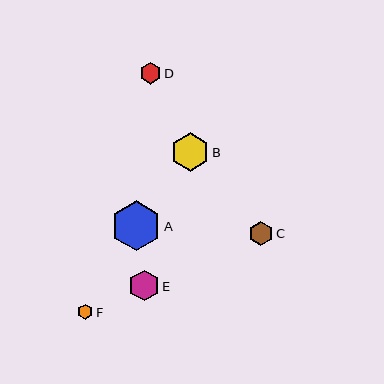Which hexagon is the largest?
Hexagon A is the largest with a size of approximately 50 pixels.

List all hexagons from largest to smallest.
From largest to smallest: A, B, E, C, D, F.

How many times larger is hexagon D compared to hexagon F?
Hexagon D is approximately 1.4 times the size of hexagon F.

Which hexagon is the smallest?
Hexagon F is the smallest with a size of approximately 15 pixels.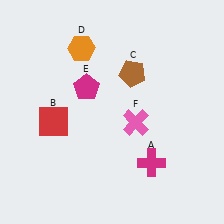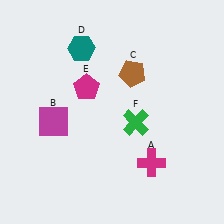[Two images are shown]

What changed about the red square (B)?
In Image 1, B is red. In Image 2, it changed to magenta.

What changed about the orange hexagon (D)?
In Image 1, D is orange. In Image 2, it changed to teal.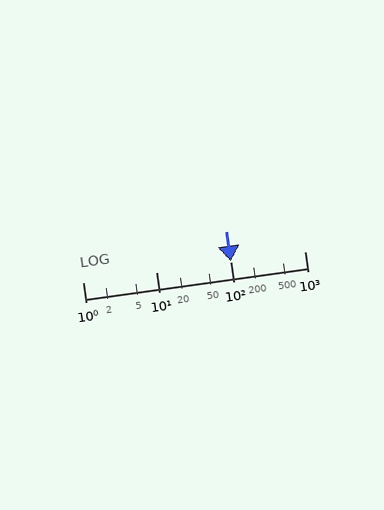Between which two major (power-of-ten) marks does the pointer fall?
The pointer is between 100 and 1000.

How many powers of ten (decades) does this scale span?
The scale spans 3 decades, from 1 to 1000.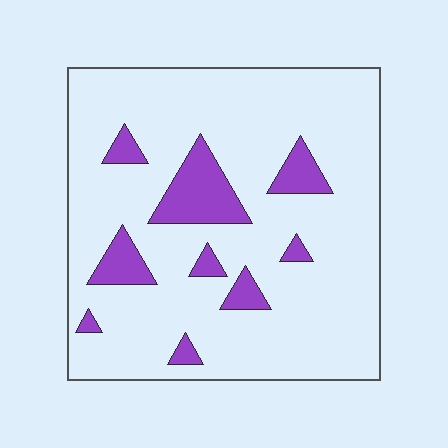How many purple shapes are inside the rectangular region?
9.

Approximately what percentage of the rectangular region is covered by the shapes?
Approximately 15%.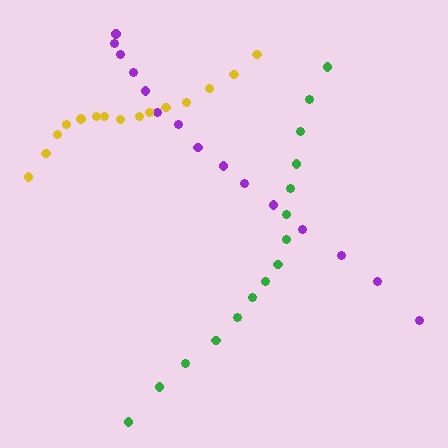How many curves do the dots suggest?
There are 3 distinct paths.